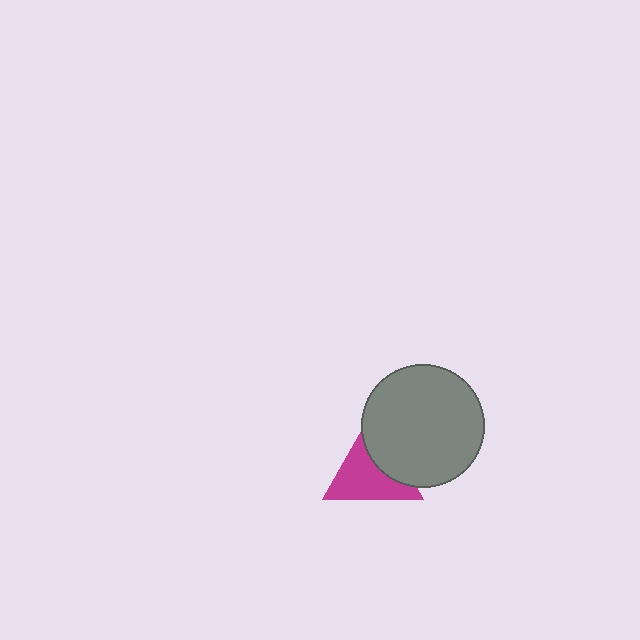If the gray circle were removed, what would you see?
You would see the complete magenta triangle.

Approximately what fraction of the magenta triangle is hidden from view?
Roughly 37% of the magenta triangle is hidden behind the gray circle.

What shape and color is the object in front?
The object in front is a gray circle.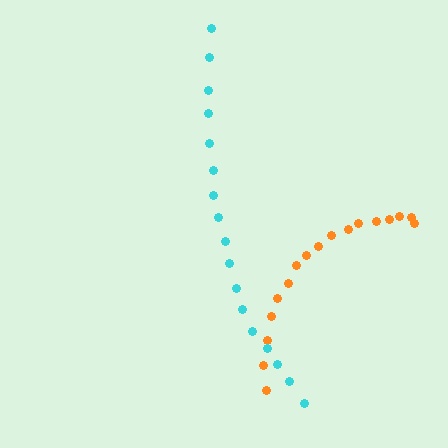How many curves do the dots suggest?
There are 2 distinct paths.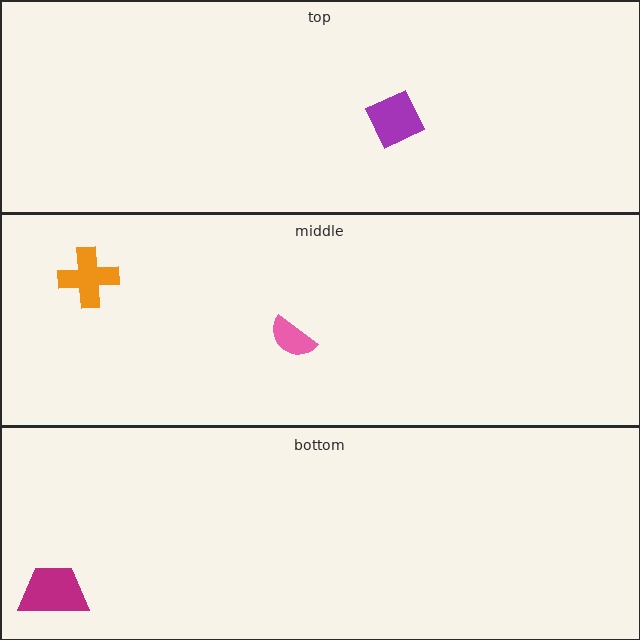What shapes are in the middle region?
The orange cross, the pink semicircle.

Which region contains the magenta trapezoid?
The bottom region.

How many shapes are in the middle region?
2.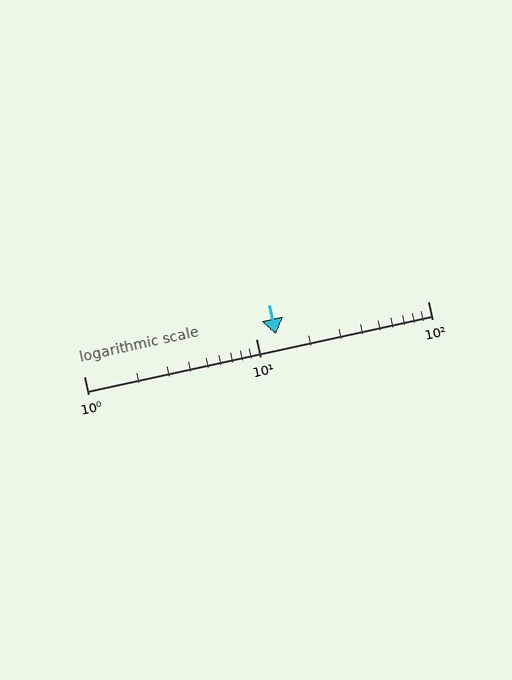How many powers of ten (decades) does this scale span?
The scale spans 2 decades, from 1 to 100.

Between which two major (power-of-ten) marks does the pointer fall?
The pointer is between 10 and 100.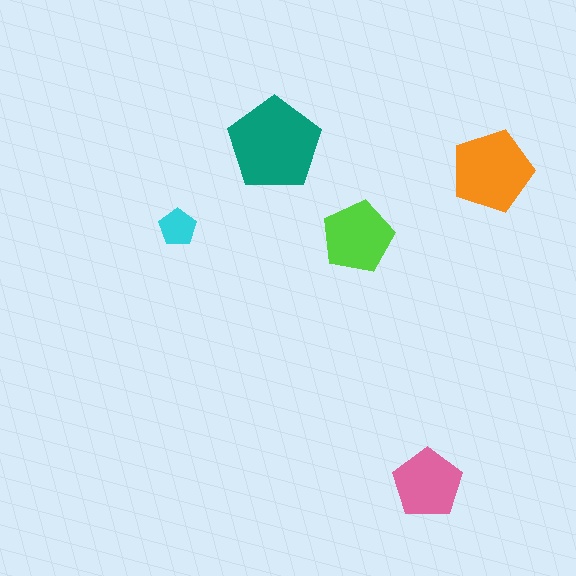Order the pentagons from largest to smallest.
the teal one, the orange one, the lime one, the pink one, the cyan one.